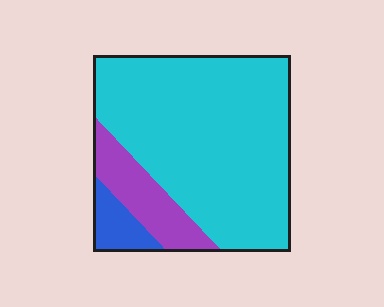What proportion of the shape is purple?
Purple covers around 15% of the shape.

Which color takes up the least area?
Blue, at roughly 10%.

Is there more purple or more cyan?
Cyan.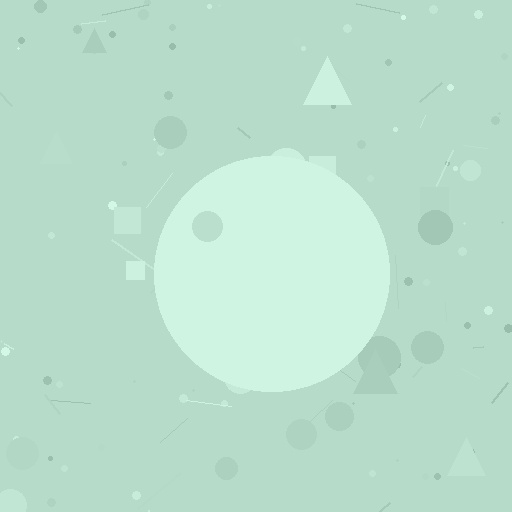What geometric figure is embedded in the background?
A circle is embedded in the background.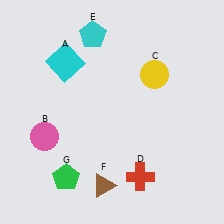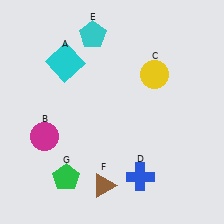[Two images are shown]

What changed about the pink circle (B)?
In Image 1, B is pink. In Image 2, it changed to magenta.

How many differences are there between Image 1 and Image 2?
There are 2 differences between the two images.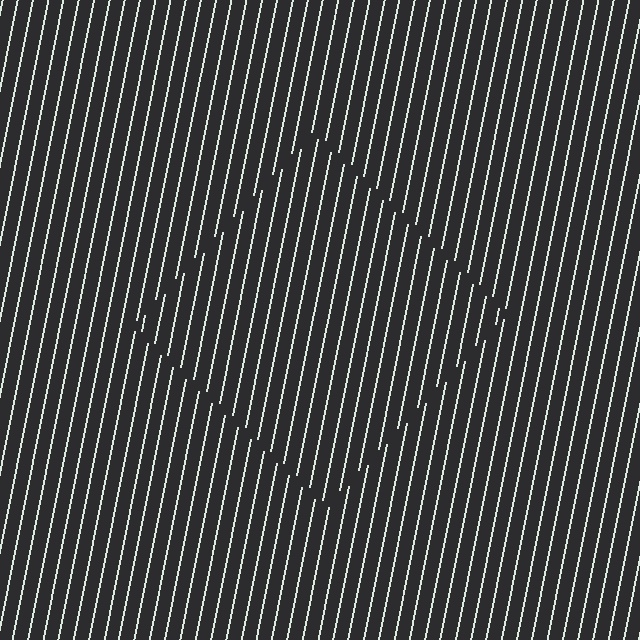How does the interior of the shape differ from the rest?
The interior of the shape contains the same grating, shifted by half a period — the contour is defined by the phase discontinuity where line-ends from the inner and outer gratings abut.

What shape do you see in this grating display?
An illusory square. The interior of the shape contains the same grating, shifted by half a period — the contour is defined by the phase discontinuity where line-ends from the inner and outer gratings abut.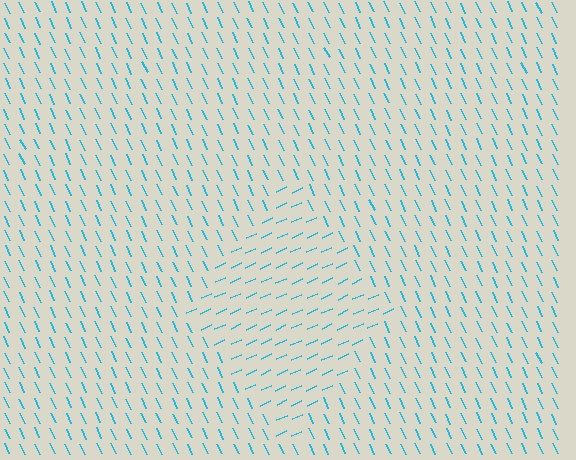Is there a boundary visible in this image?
Yes, there is a texture boundary formed by a change in line orientation.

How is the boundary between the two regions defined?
The boundary is defined purely by a change in line orientation (approximately 89 degrees difference). All lines are the same color and thickness.